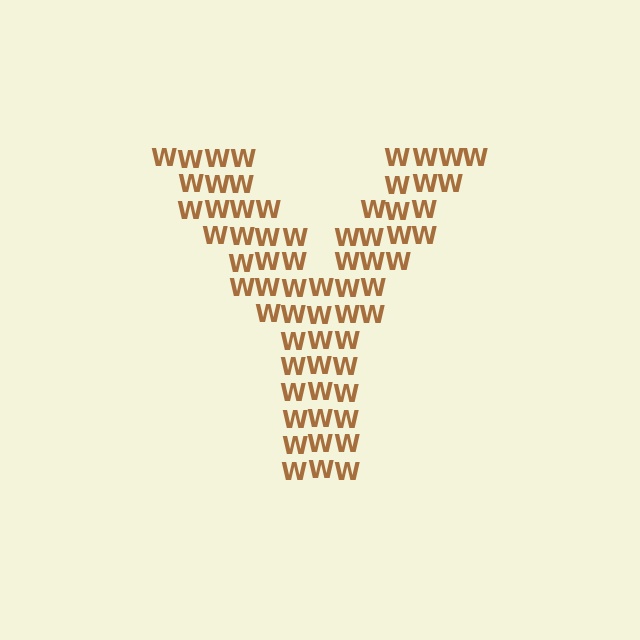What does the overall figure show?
The overall figure shows the letter Y.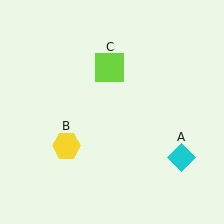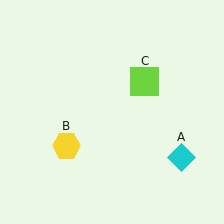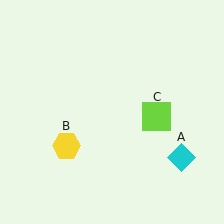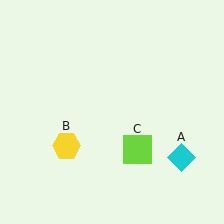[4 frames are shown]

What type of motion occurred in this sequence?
The lime square (object C) rotated clockwise around the center of the scene.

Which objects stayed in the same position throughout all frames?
Cyan diamond (object A) and yellow hexagon (object B) remained stationary.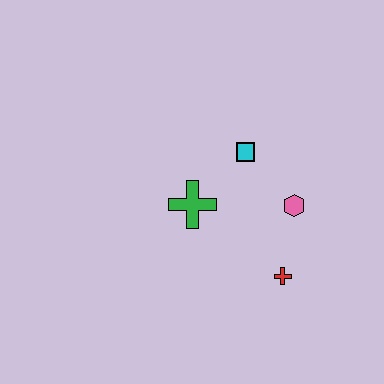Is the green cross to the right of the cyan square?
No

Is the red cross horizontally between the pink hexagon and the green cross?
Yes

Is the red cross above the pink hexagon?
No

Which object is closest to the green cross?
The cyan square is closest to the green cross.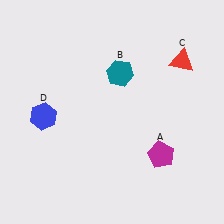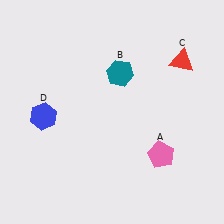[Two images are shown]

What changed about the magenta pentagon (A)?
In Image 1, A is magenta. In Image 2, it changed to pink.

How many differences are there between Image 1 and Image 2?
There is 1 difference between the two images.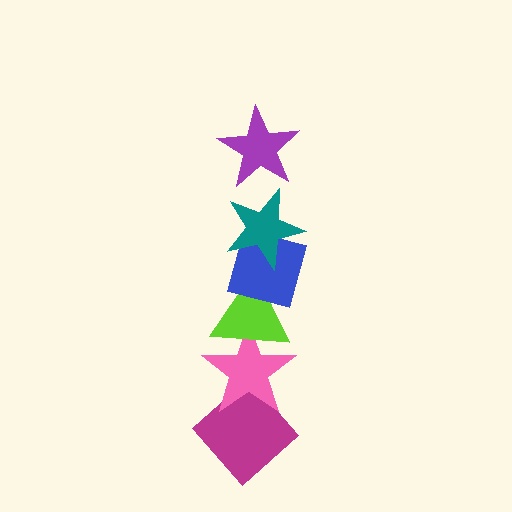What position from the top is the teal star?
The teal star is 2nd from the top.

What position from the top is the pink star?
The pink star is 5th from the top.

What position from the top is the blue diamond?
The blue diamond is 3rd from the top.